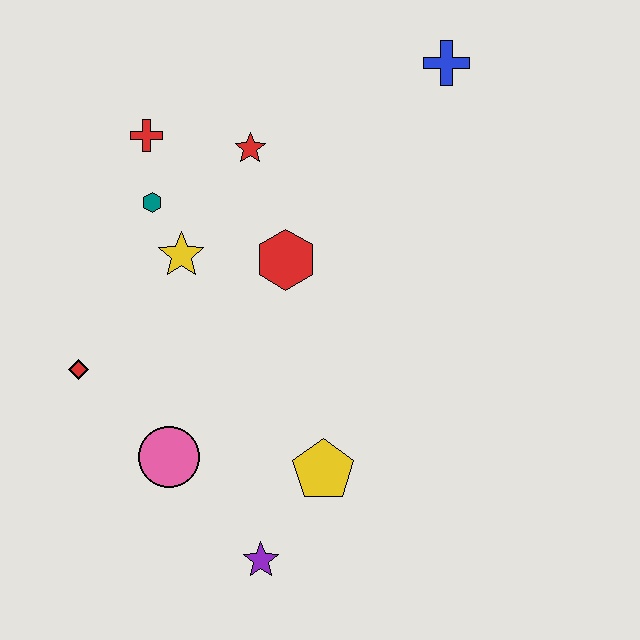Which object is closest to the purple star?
The yellow pentagon is closest to the purple star.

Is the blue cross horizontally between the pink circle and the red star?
No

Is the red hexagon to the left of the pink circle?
No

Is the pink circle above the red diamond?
No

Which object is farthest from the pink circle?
The blue cross is farthest from the pink circle.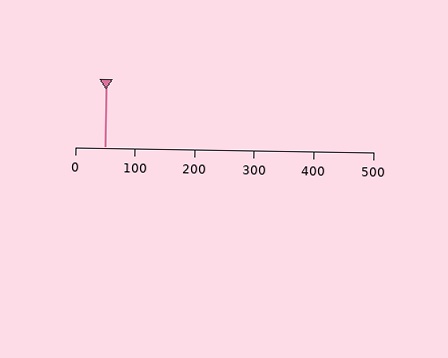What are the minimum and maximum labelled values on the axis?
The axis runs from 0 to 500.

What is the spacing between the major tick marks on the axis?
The major ticks are spaced 100 apart.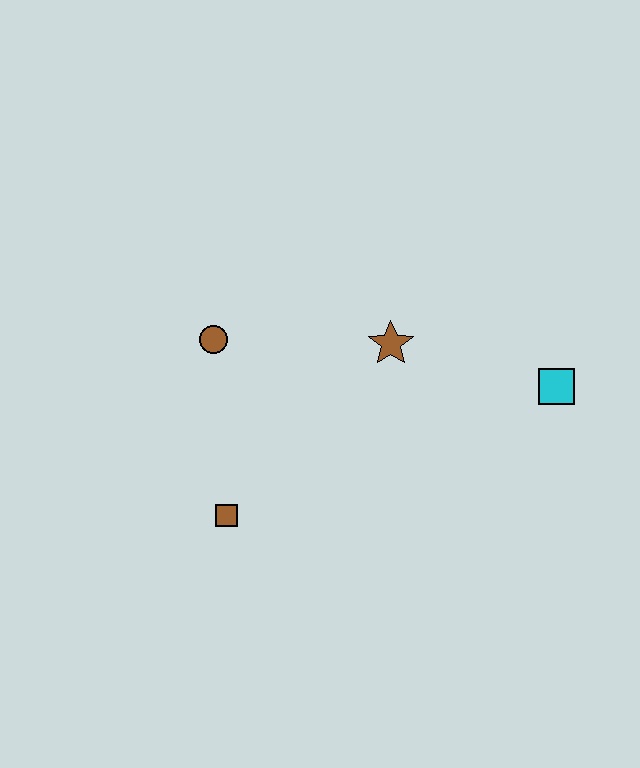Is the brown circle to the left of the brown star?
Yes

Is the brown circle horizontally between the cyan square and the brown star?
No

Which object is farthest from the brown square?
The cyan square is farthest from the brown square.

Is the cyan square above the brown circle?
No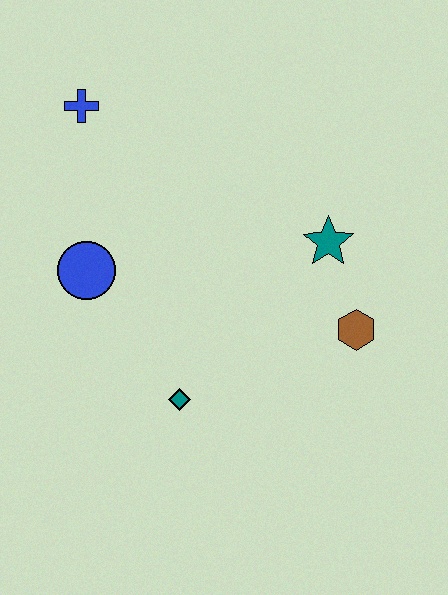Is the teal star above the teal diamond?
Yes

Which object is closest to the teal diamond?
The blue circle is closest to the teal diamond.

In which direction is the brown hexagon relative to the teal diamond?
The brown hexagon is to the right of the teal diamond.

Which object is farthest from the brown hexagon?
The blue cross is farthest from the brown hexagon.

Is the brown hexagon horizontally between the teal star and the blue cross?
No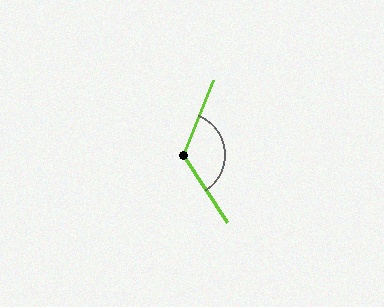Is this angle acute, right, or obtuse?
It is obtuse.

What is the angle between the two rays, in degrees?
Approximately 125 degrees.